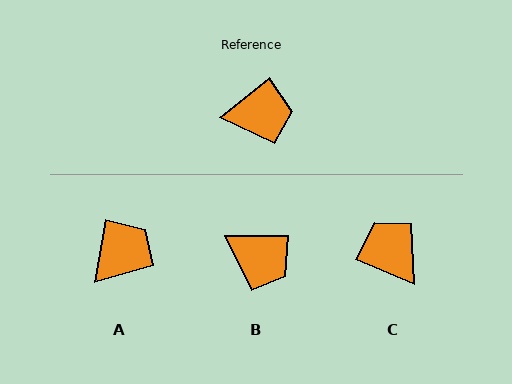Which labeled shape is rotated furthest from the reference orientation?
C, about 119 degrees away.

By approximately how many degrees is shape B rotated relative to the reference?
Approximately 39 degrees clockwise.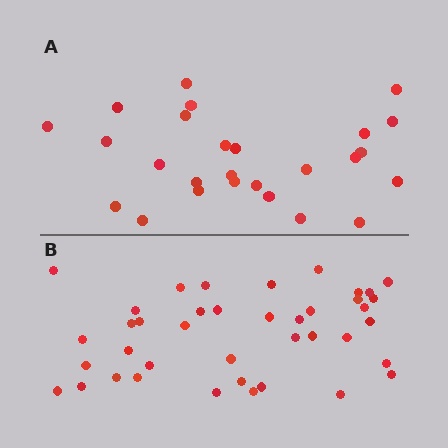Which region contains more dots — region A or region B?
Region B (the bottom region) has more dots.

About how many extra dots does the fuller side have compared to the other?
Region B has approximately 15 more dots than region A.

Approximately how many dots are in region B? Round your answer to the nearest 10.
About 40 dots.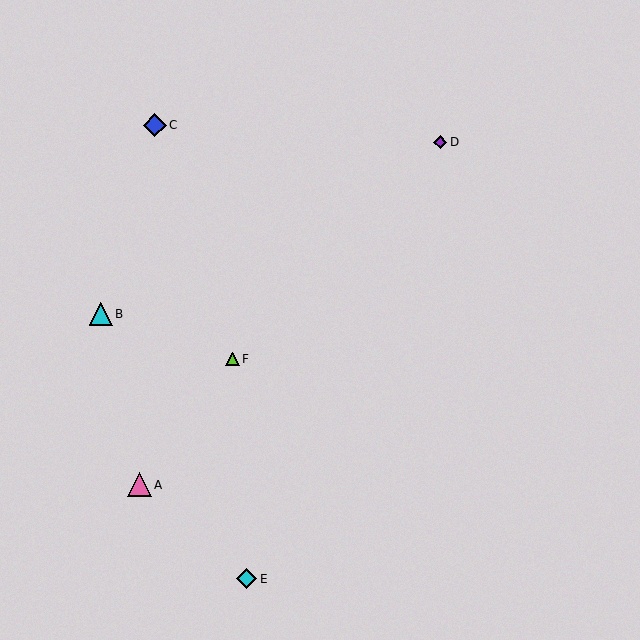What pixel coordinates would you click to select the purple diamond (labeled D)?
Click at (440, 142) to select the purple diamond D.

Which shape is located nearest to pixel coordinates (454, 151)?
The purple diamond (labeled D) at (440, 142) is nearest to that location.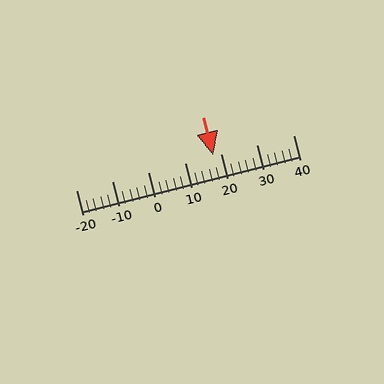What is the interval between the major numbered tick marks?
The major tick marks are spaced 10 units apart.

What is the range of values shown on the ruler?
The ruler shows values from -20 to 40.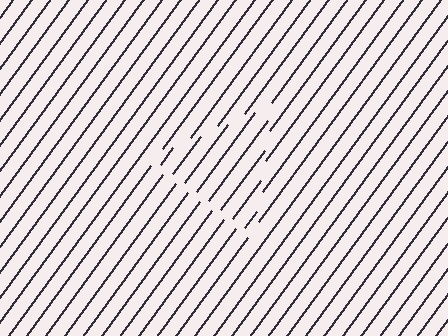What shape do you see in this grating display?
An illusory triangle. The interior of the shape contains the same grating, shifted by half a period — the contour is defined by the phase discontinuity where line-ends from the inner and outer gratings abut.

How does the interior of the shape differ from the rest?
The interior of the shape contains the same grating, shifted by half a period — the contour is defined by the phase discontinuity where line-ends from the inner and outer gratings abut.